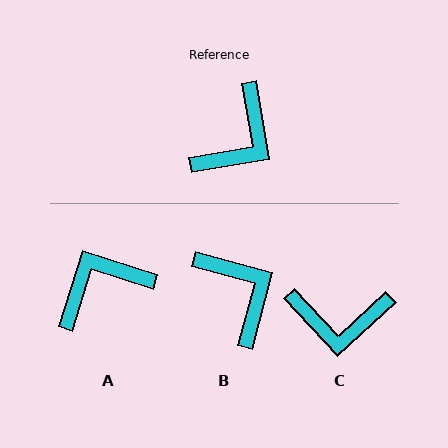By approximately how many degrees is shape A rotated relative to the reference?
Approximately 153 degrees counter-clockwise.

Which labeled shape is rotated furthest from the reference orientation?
A, about 153 degrees away.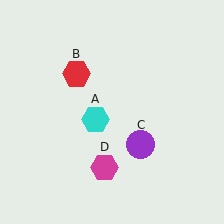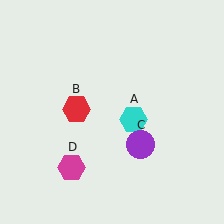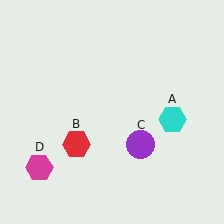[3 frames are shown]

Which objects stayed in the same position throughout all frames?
Purple circle (object C) remained stationary.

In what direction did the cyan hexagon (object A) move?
The cyan hexagon (object A) moved right.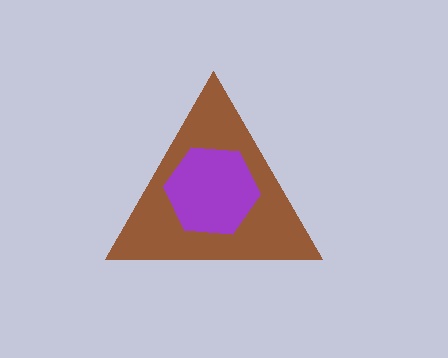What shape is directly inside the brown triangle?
The purple hexagon.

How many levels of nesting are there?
2.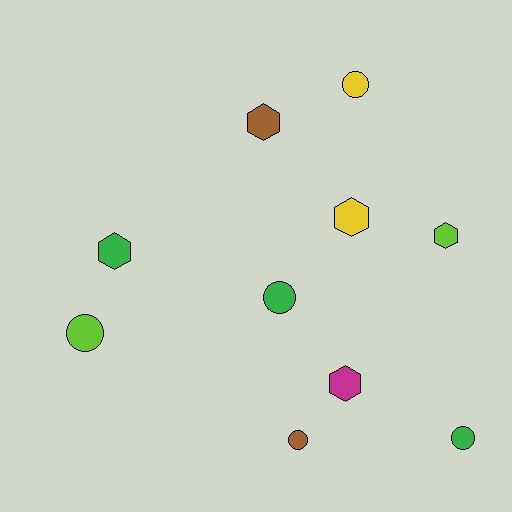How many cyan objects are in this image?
There are no cyan objects.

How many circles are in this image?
There are 5 circles.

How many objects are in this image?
There are 10 objects.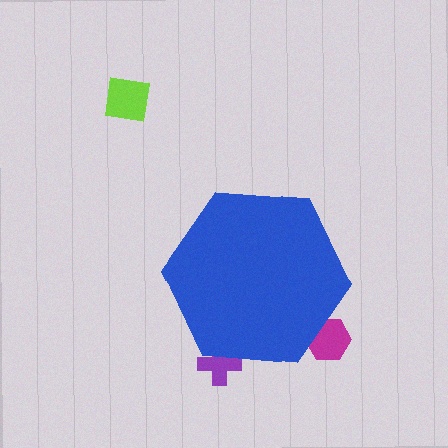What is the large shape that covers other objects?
A blue hexagon.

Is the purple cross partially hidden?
Yes, the purple cross is partially hidden behind the blue hexagon.